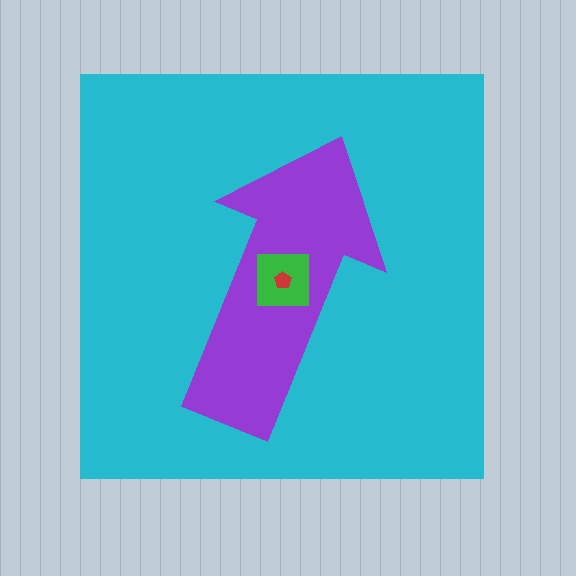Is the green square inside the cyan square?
Yes.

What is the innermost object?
The red pentagon.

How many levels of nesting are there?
4.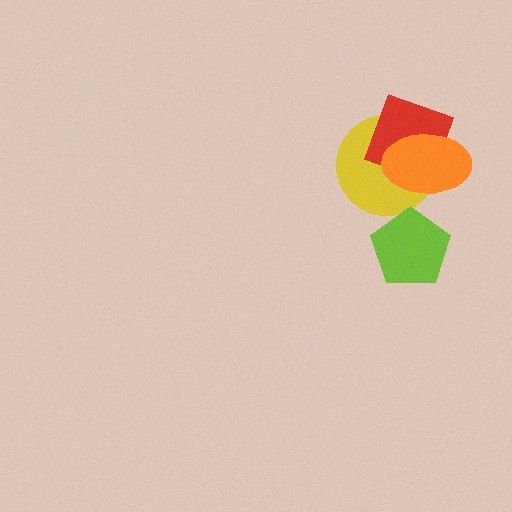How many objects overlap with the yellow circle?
2 objects overlap with the yellow circle.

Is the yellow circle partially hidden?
Yes, it is partially covered by another shape.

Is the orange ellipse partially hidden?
No, no other shape covers it.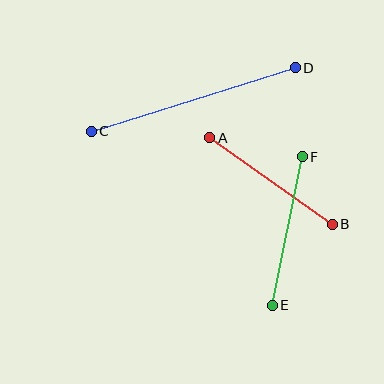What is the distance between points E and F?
The distance is approximately 151 pixels.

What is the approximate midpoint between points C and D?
The midpoint is at approximately (193, 100) pixels.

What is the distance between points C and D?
The distance is approximately 214 pixels.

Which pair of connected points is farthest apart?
Points C and D are farthest apart.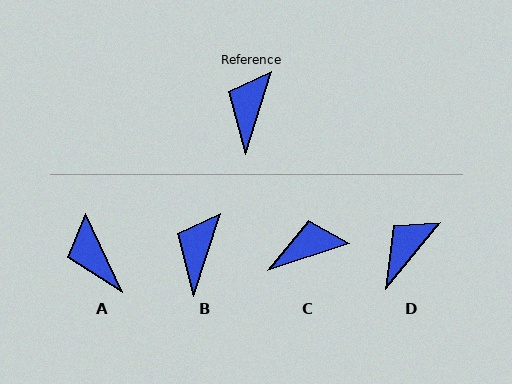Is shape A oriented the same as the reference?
No, it is off by about 43 degrees.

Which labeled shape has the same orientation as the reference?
B.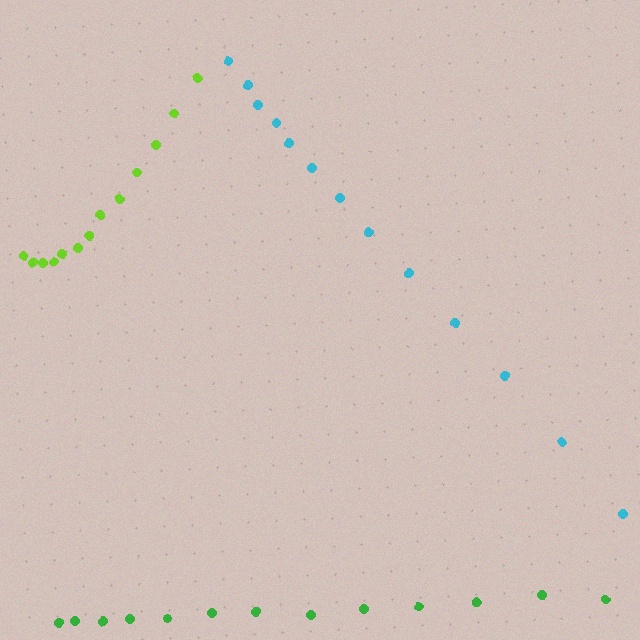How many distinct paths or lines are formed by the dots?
There are 3 distinct paths.